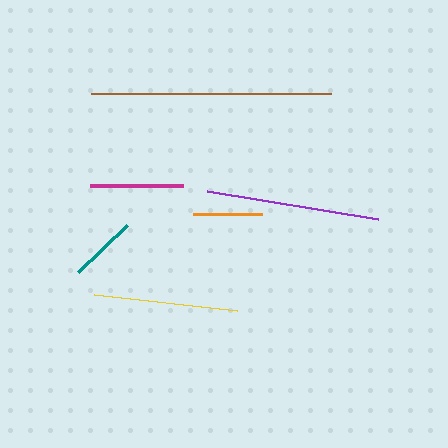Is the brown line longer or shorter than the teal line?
The brown line is longer than the teal line.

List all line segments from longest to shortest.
From longest to shortest: brown, purple, yellow, magenta, orange, teal.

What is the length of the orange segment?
The orange segment is approximately 69 pixels long.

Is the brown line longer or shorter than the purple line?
The brown line is longer than the purple line.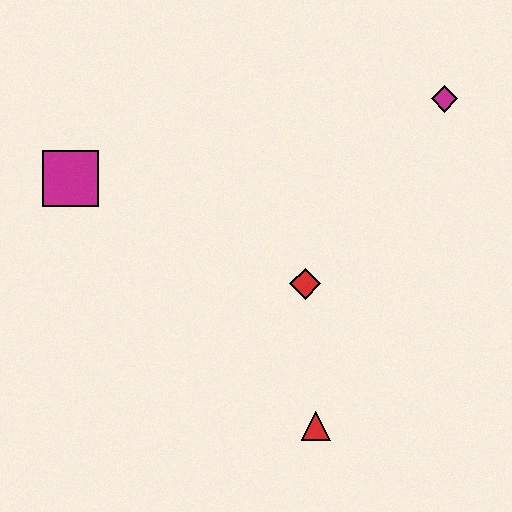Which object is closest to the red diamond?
The red triangle is closest to the red diamond.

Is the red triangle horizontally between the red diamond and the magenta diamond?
Yes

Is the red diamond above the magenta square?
No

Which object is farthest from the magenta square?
The magenta diamond is farthest from the magenta square.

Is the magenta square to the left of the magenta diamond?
Yes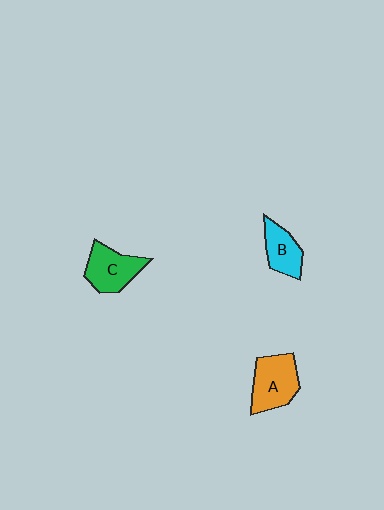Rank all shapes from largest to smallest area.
From largest to smallest: A (orange), C (green), B (cyan).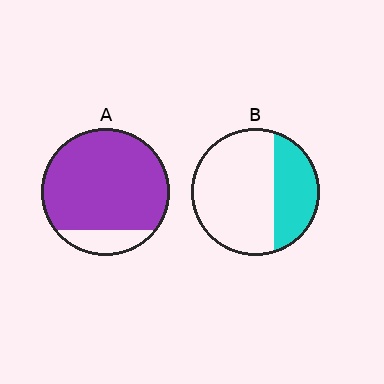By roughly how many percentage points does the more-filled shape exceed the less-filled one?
By roughly 55 percentage points (A over B).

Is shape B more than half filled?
No.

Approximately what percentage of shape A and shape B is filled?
A is approximately 85% and B is approximately 30%.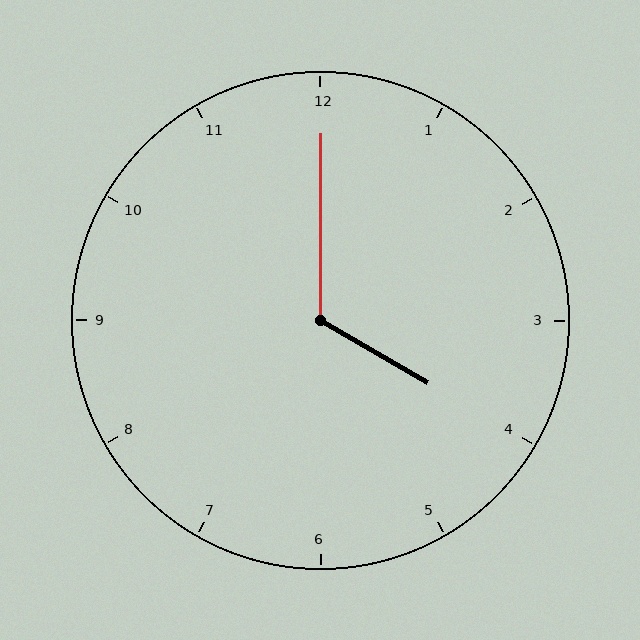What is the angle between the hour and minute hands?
Approximately 120 degrees.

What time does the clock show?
4:00.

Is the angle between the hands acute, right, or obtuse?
It is obtuse.